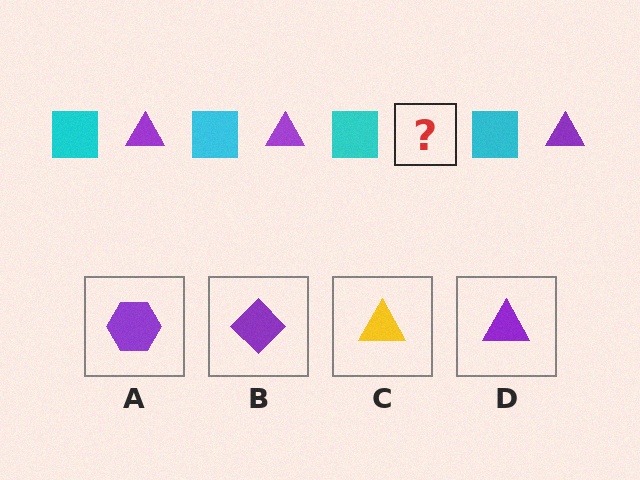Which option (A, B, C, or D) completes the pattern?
D.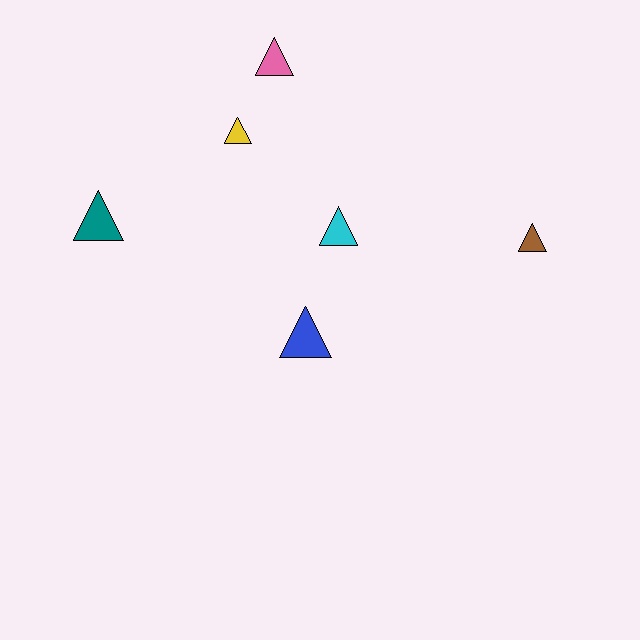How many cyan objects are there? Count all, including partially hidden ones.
There is 1 cyan object.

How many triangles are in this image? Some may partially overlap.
There are 6 triangles.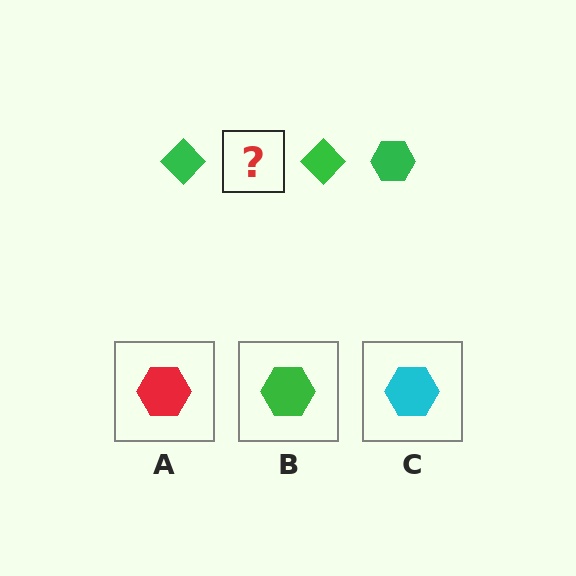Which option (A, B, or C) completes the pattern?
B.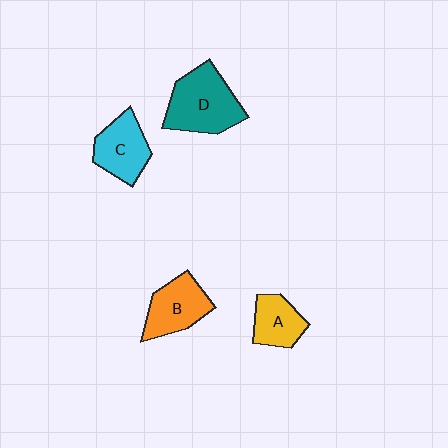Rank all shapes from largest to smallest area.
From largest to smallest: D (teal), B (orange), C (cyan), A (yellow).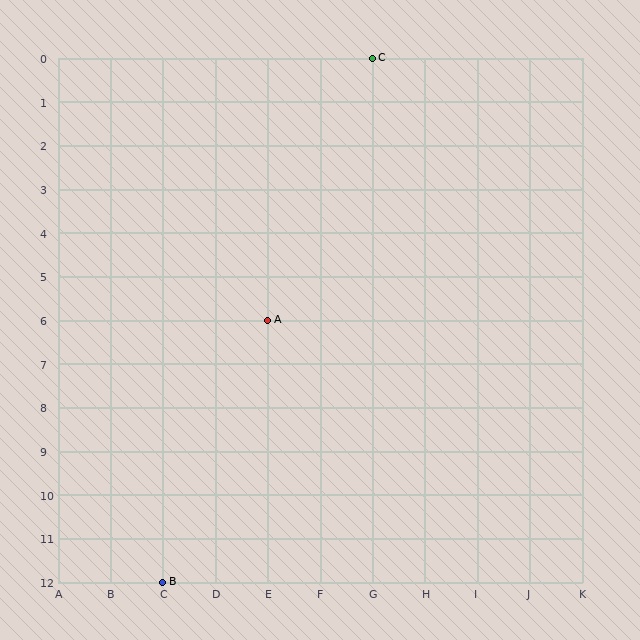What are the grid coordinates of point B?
Point B is at grid coordinates (C, 12).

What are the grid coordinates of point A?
Point A is at grid coordinates (E, 6).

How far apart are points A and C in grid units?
Points A and C are 2 columns and 6 rows apart (about 6.3 grid units diagonally).